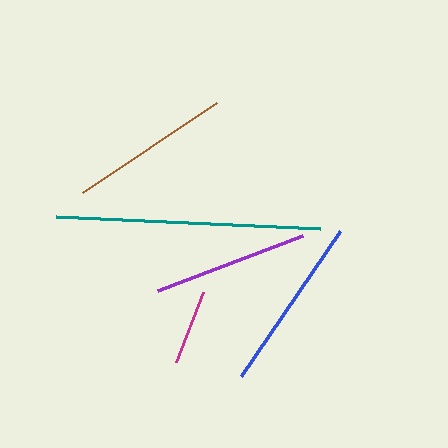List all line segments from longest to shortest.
From longest to shortest: teal, blue, brown, purple, magenta.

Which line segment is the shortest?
The magenta line is the shortest at approximately 75 pixels.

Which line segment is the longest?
The teal line is the longest at approximately 265 pixels.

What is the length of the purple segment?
The purple segment is approximately 155 pixels long.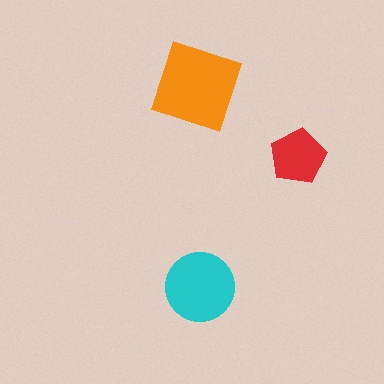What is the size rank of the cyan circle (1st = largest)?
2nd.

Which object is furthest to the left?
The orange square is leftmost.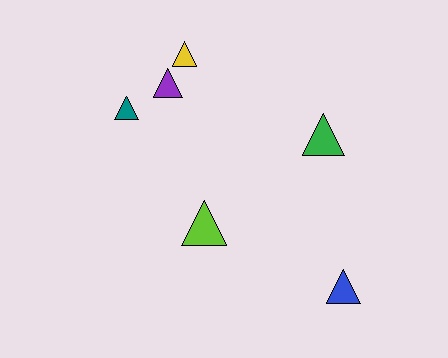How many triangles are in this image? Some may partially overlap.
There are 6 triangles.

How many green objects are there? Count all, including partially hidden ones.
There is 1 green object.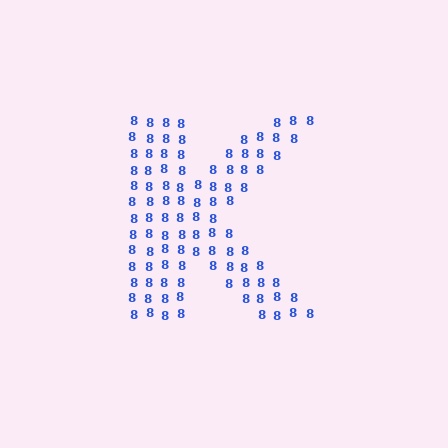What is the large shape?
The large shape is the letter K.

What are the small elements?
The small elements are digit 8's.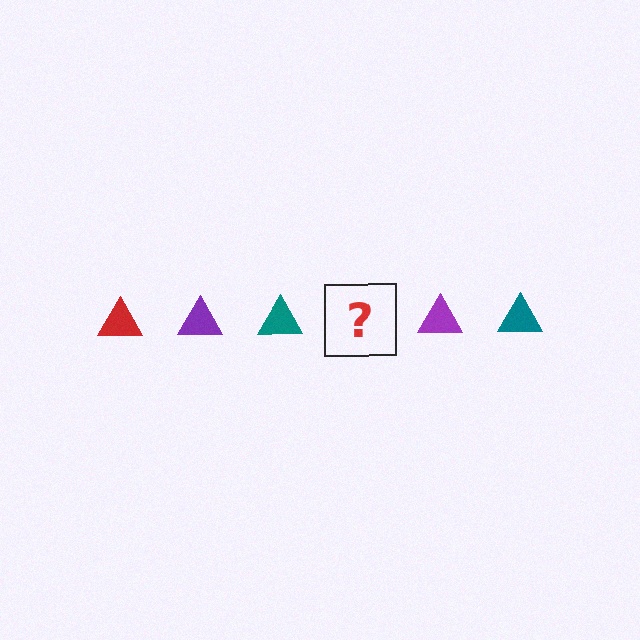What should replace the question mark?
The question mark should be replaced with a red triangle.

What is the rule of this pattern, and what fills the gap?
The rule is that the pattern cycles through red, purple, teal triangles. The gap should be filled with a red triangle.